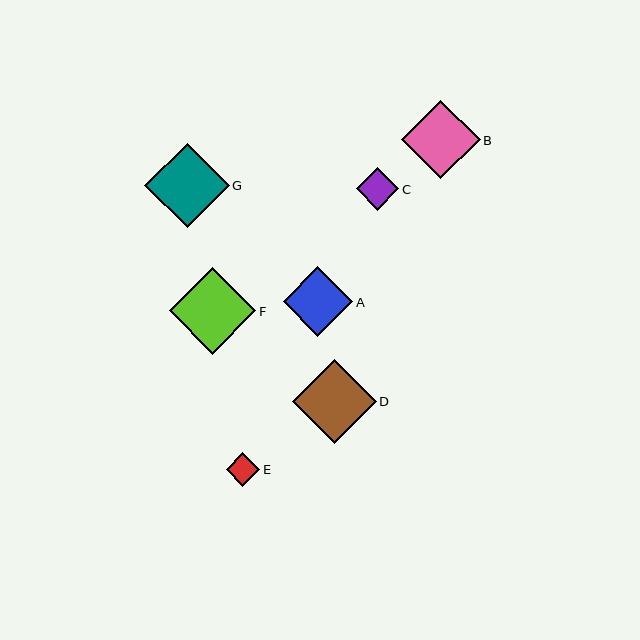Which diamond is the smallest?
Diamond E is the smallest with a size of approximately 33 pixels.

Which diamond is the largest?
Diamond F is the largest with a size of approximately 86 pixels.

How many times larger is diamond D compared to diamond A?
Diamond D is approximately 1.2 times the size of diamond A.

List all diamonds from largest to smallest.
From largest to smallest: F, G, D, B, A, C, E.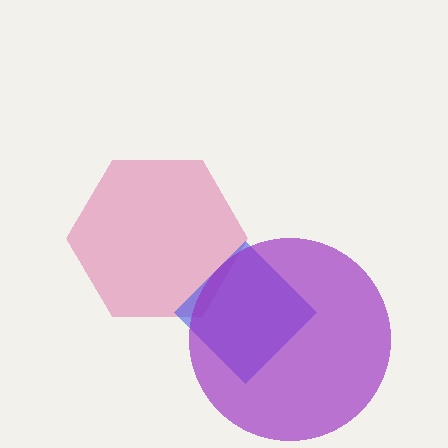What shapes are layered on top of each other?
The layered shapes are: a pink hexagon, a blue diamond, a purple circle.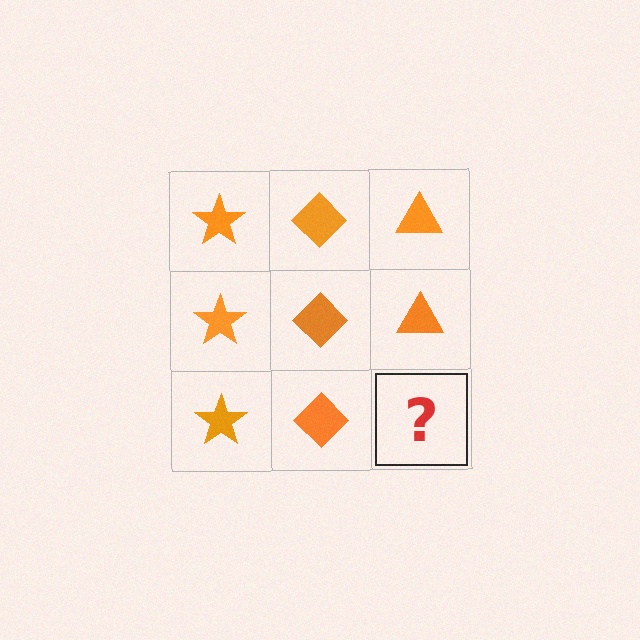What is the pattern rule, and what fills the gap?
The rule is that each column has a consistent shape. The gap should be filled with an orange triangle.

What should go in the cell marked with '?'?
The missing cell should contain an orange triangle.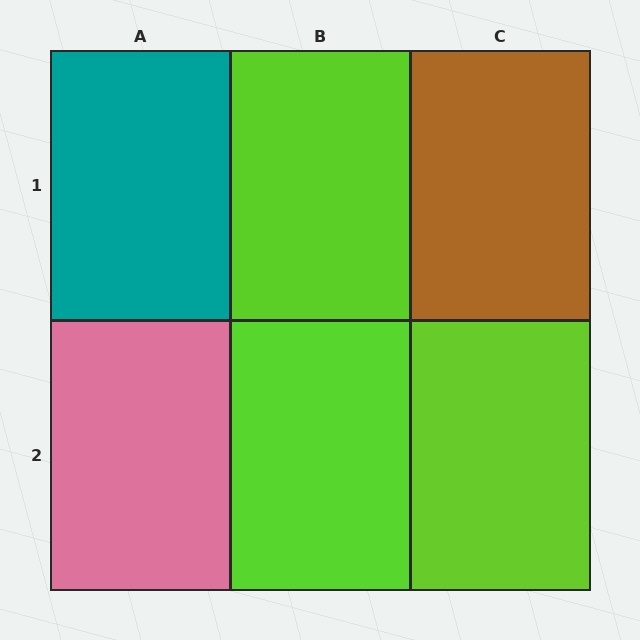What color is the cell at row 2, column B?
Lime.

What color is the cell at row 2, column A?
Pink.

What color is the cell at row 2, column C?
Lime.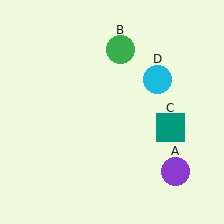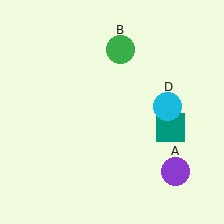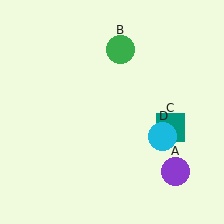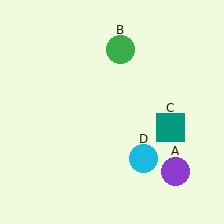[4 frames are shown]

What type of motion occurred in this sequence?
The cyan circle (object D) rotated clockwise around the center of the scene.